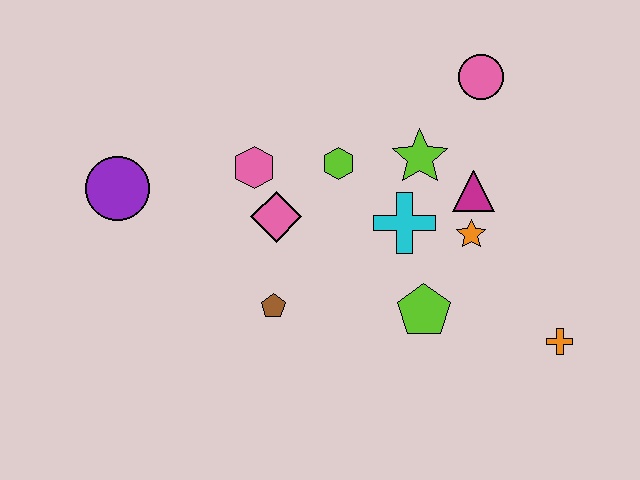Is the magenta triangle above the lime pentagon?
Yes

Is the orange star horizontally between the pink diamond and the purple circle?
No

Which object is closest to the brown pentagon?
The pink diamond is closest to the brown pentagon.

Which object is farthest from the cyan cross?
The purple circle is farthest from the cyan cross.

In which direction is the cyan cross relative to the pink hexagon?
The cyan cross is to the right of the pink hexagon.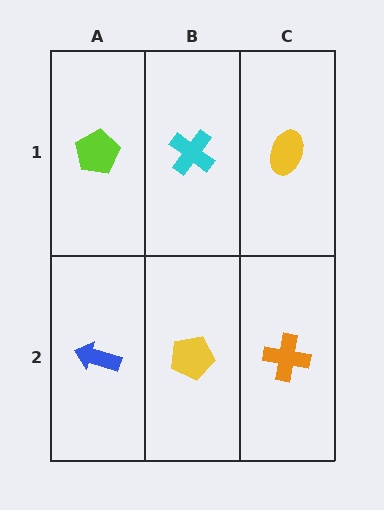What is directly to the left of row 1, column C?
A cyan cross.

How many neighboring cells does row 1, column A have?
2.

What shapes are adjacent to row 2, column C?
A yellow ellipse (row 1, column C), a yellow pentagon (row 2, column B).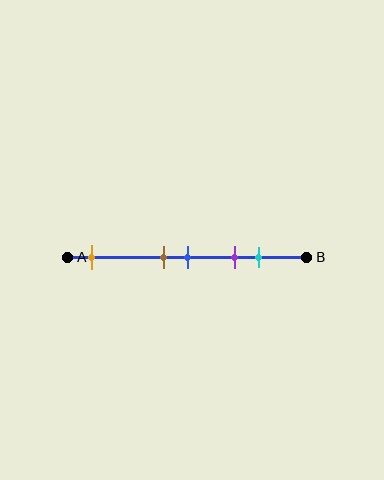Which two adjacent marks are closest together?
The brown and blue marks are the closest adjacent pair.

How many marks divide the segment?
There are 5 marks dividing the segment.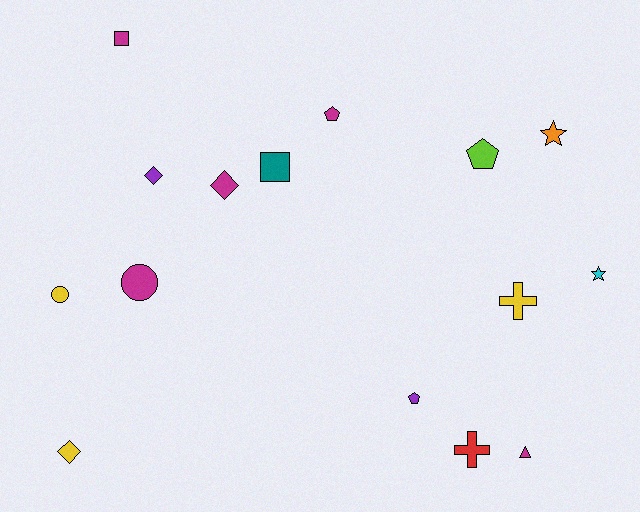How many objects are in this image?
There are 15 objects.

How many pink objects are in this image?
There are no pink objects.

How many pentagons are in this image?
There are 3 pentagons.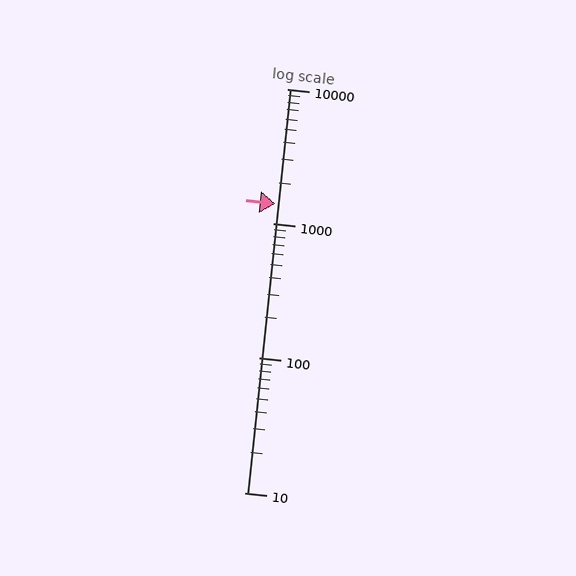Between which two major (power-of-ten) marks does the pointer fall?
The pointer is between 1000 and 10000.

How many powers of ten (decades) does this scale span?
The scale spans 3 decades, from 10 to 10000.